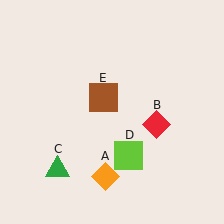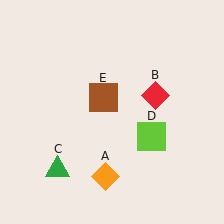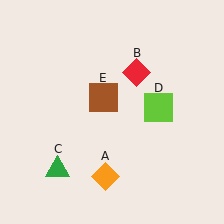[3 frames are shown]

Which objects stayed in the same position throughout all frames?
Orange diamond (object A) and green triangle (object C) and brown square (object E) remained stationary.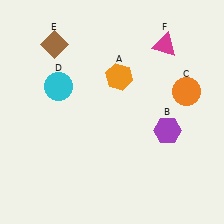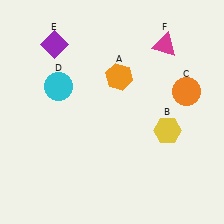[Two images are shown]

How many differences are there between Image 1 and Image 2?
There are 2 differences between the two images.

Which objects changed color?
B changed from purple to yellow. E changed from brown to purple.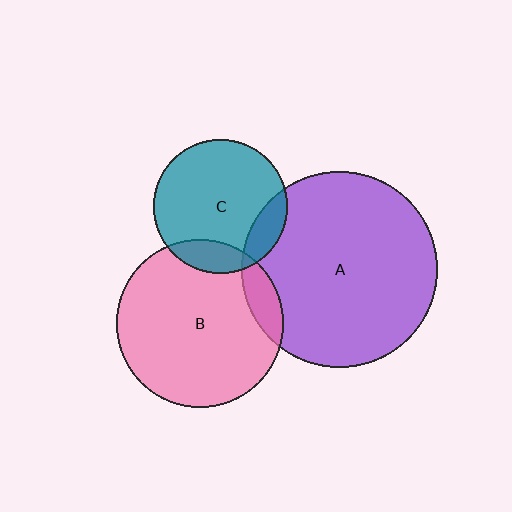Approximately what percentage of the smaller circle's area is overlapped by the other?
Approximately 15%.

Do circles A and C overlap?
Yes.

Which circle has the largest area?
Circle A (purple).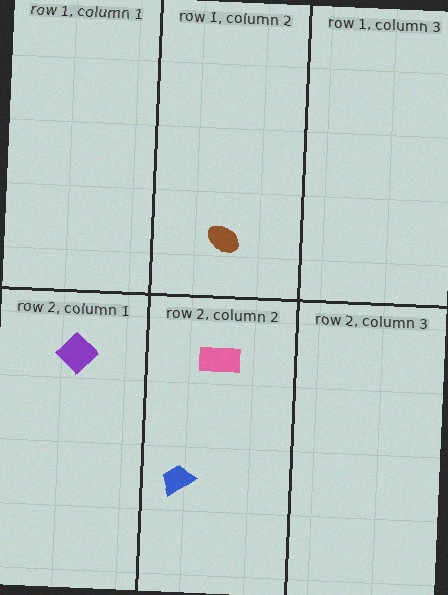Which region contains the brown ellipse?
The row 1, column 2 region.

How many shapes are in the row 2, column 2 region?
2.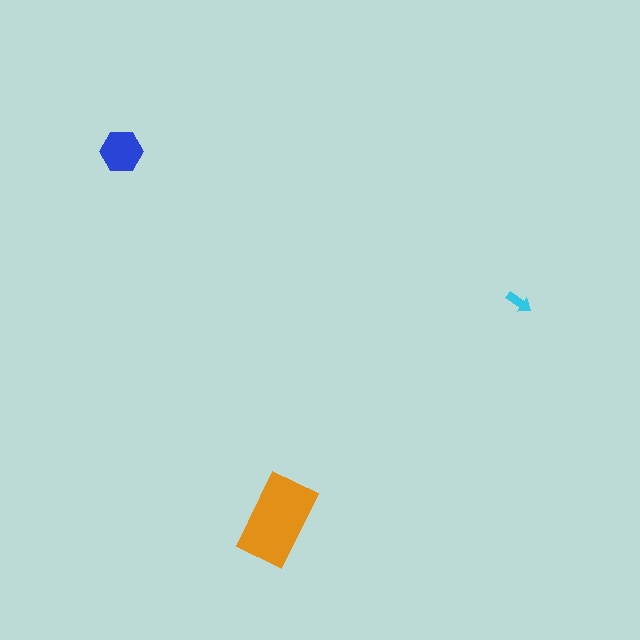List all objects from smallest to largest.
The cyan arrow, the blue hexagon, the orange rectangle.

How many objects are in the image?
There are 3 objects in the image.